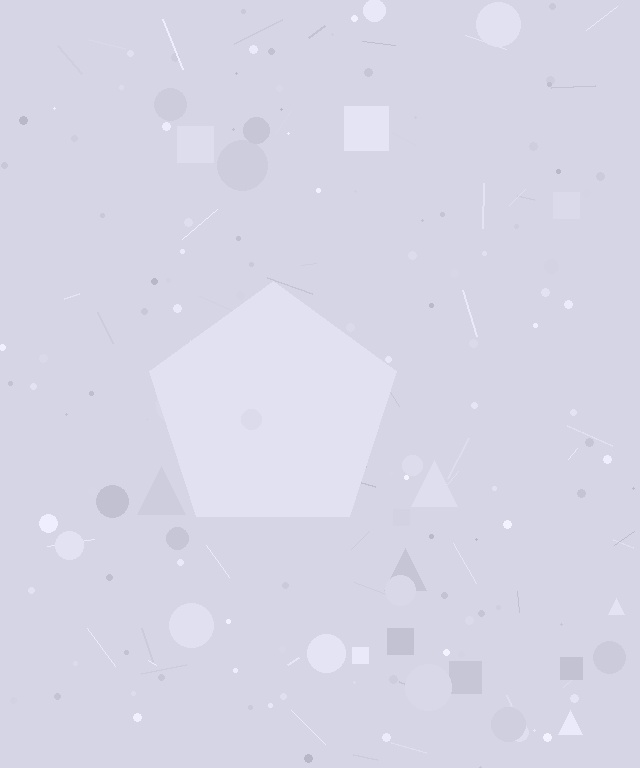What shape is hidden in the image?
A pentagon is hidden in the image.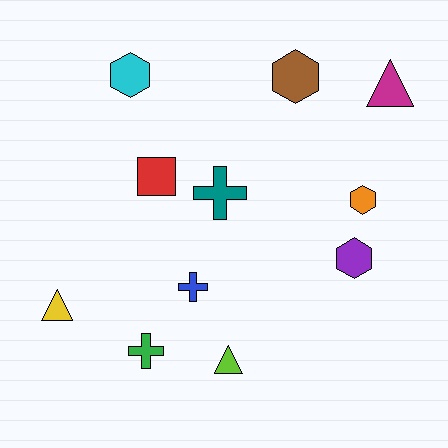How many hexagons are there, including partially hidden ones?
There are 4 hexagons.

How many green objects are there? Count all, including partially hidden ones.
There is 1 green object.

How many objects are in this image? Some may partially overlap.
There are 11 objects.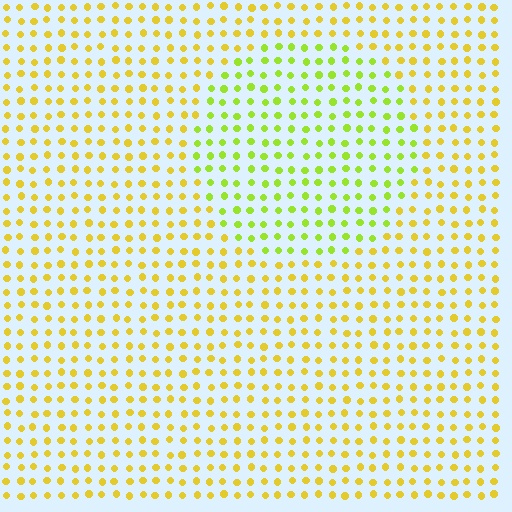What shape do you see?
I see a circle.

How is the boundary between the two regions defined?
The boundary is defined purely by a slight shift in hue (about 33 degrees). Spacing, size, and orientation are identical on both sides.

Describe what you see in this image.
The image is filled with small yellow elements in a uniform arrangement. A circle-shaped region is visible where the elements are tinted to a slightly different hue, forming a subtle color boundary.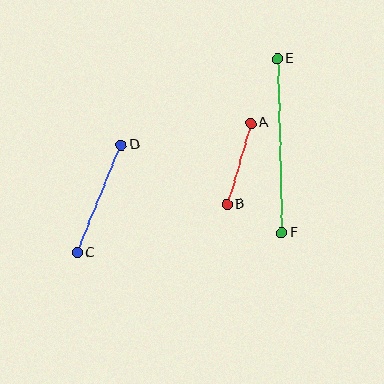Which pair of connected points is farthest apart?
Points E and F are farthest apart.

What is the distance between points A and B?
The distance is approximately 85 pixels.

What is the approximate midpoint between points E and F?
The midpoint is at approximately (280, 146) pixels.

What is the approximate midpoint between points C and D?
The midpoint is at approximately (99, 199) pixels.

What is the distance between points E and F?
The distance is approximately 174 pixels.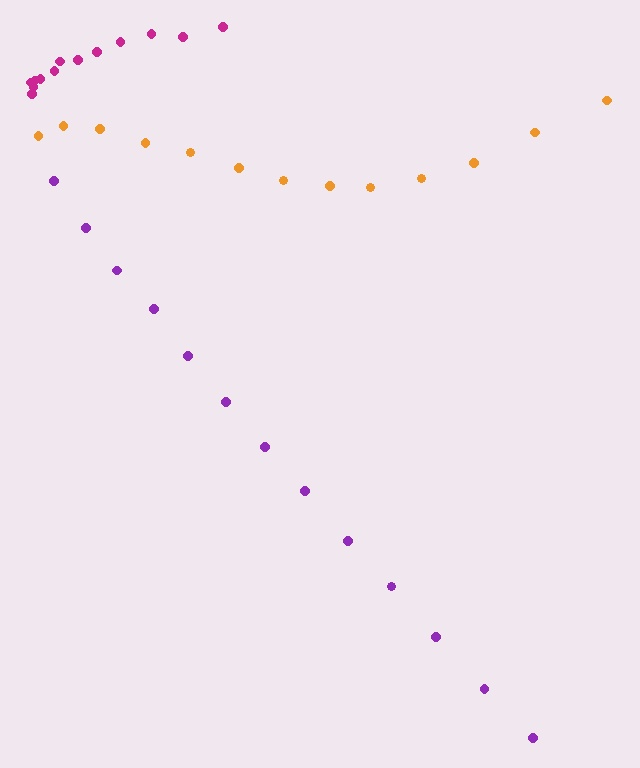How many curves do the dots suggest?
There are 3 distinct paths.